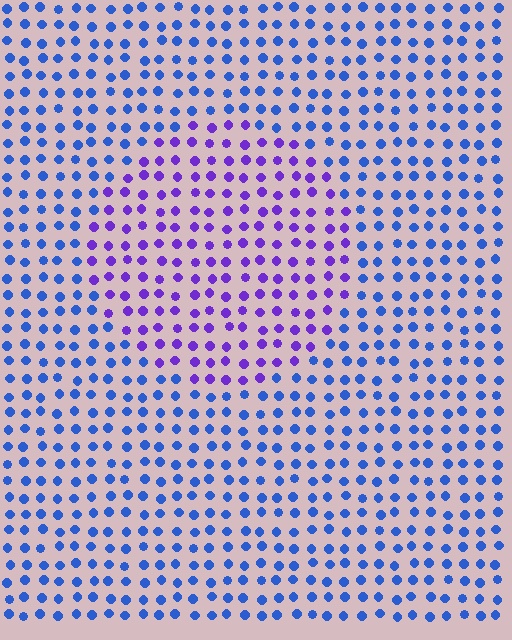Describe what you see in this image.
The image is filled with small blue elements in a uniform arrangement. A circle-shaped region is visible where the elements are tinted to a slightly different hue, forming a subtle color boundary.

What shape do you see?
I see a circle.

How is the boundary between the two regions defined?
The boundary is defined purely by a slight shift in hue (about 43 degrees). Spacing, size, and orientation are identical on both sides.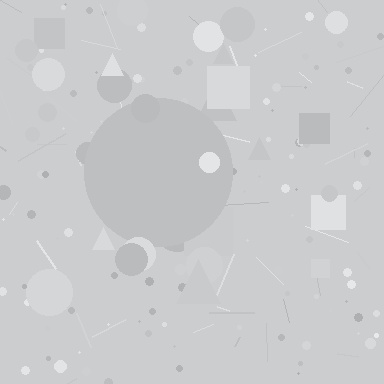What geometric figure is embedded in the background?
A circle is embedded in the background.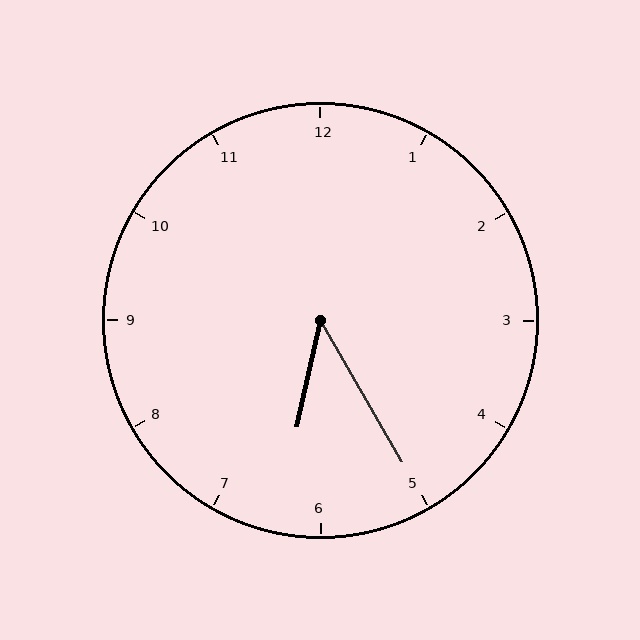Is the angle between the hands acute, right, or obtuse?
It is acute.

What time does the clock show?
6:25.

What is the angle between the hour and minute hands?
Approximately 42 degrees.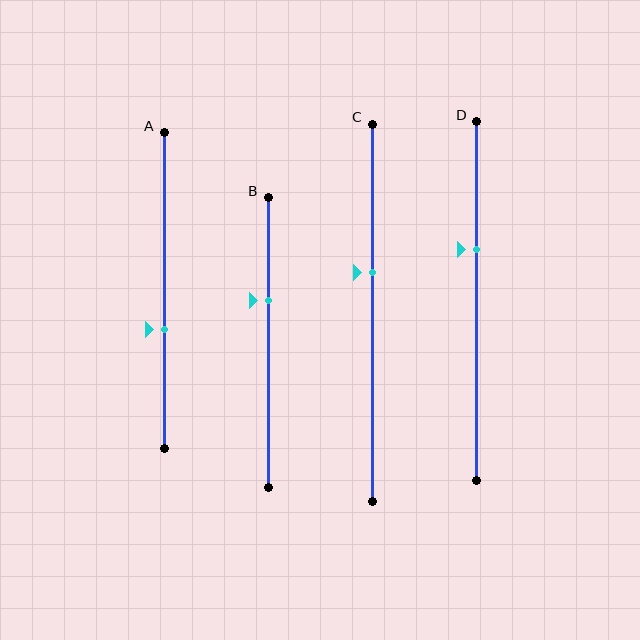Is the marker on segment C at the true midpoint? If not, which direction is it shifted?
No, the marker on segment C is shifted upward by about 11% of the segment length.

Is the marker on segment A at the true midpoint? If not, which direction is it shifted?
No, the marker on segment A is shifted downward by about 12% of the segment length.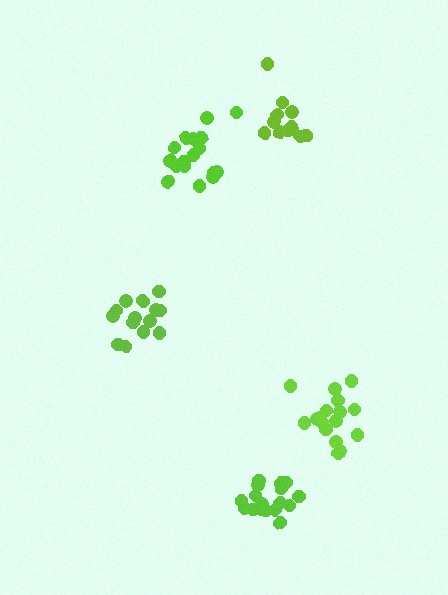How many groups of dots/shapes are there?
There are 5 groups.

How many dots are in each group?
Group 1: 15 dots, Group 2: 17 dots, Group 3: 17 dots, Group 4: 17 dots, Group 5: 12 dots (78 total).